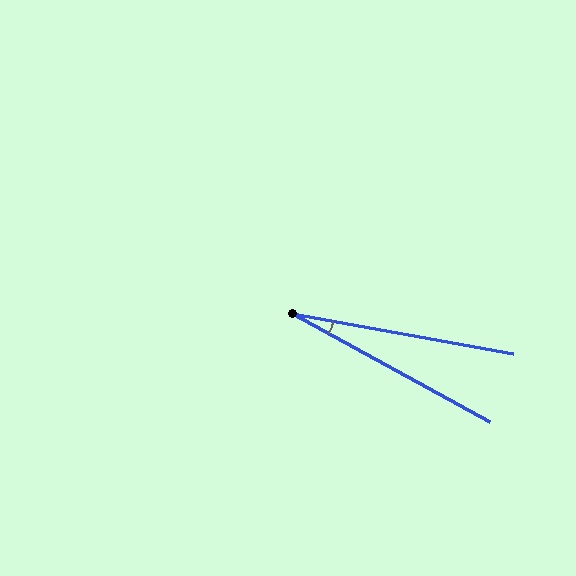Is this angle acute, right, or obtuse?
It is acute.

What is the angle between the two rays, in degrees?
Approximately 19 degrees.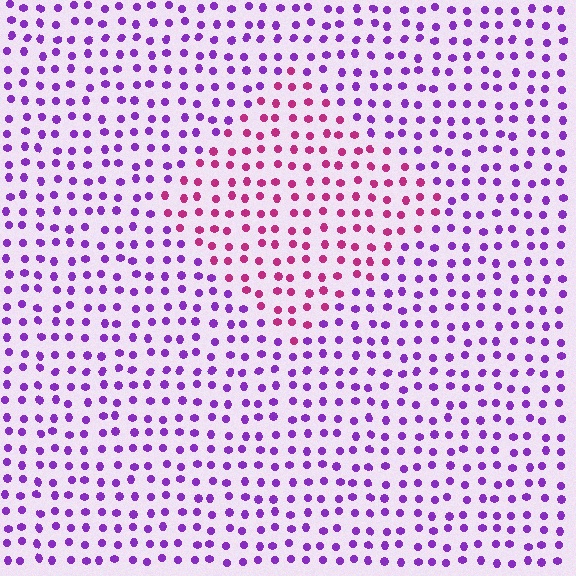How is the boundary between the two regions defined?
The boundary is defined purely by a slight shift in hue (about 48 degrees). Spacing, size, and orientation are identical on both sides.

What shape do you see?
I see a diamond.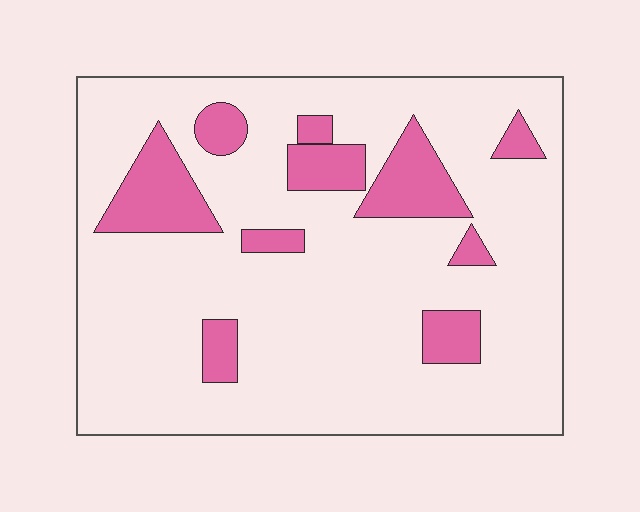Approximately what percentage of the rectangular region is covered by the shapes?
Approximately 15%.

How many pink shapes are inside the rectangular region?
10.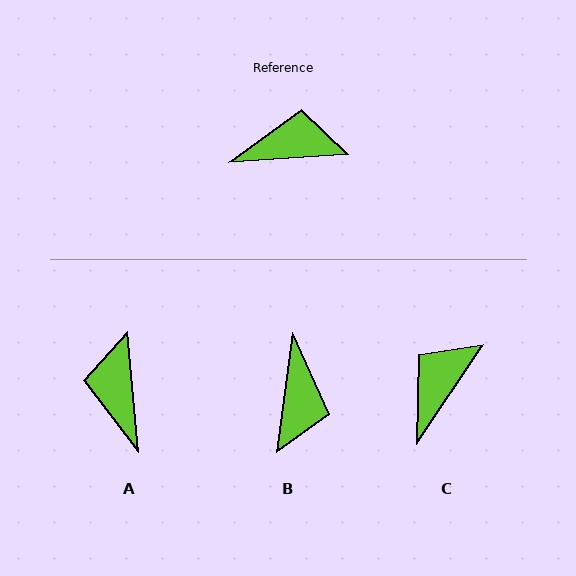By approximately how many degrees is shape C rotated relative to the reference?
Approximately 52 degrees counter-clockwise.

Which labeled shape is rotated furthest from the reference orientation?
B, about 102 degrees away.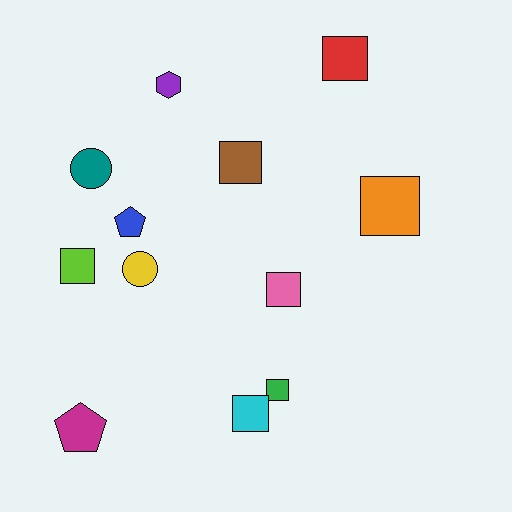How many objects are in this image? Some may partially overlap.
There are 12 objects.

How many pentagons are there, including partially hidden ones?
There are 2 pentagons.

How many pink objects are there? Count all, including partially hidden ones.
There is 1 pink object.